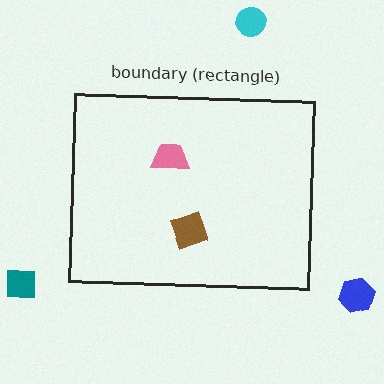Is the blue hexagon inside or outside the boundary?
Outside.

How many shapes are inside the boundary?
2 inside, 3 outside.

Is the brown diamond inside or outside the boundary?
Inside.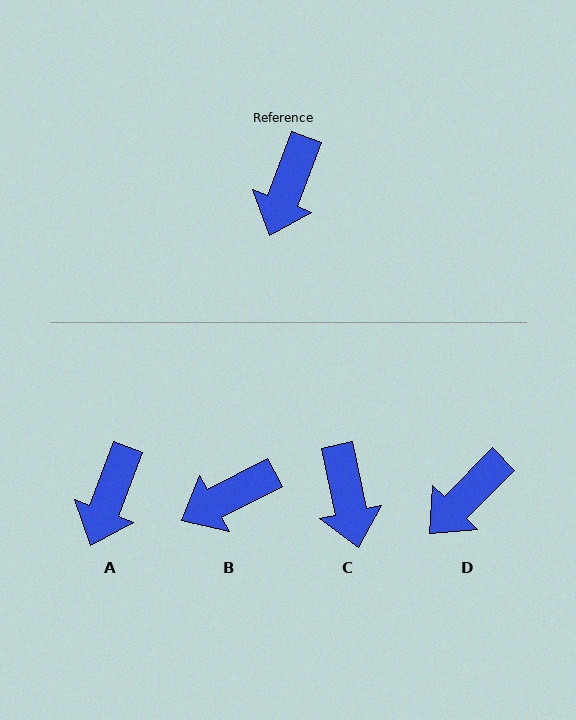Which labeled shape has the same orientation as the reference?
A.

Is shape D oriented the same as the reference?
No, it is off by about 24 degrees.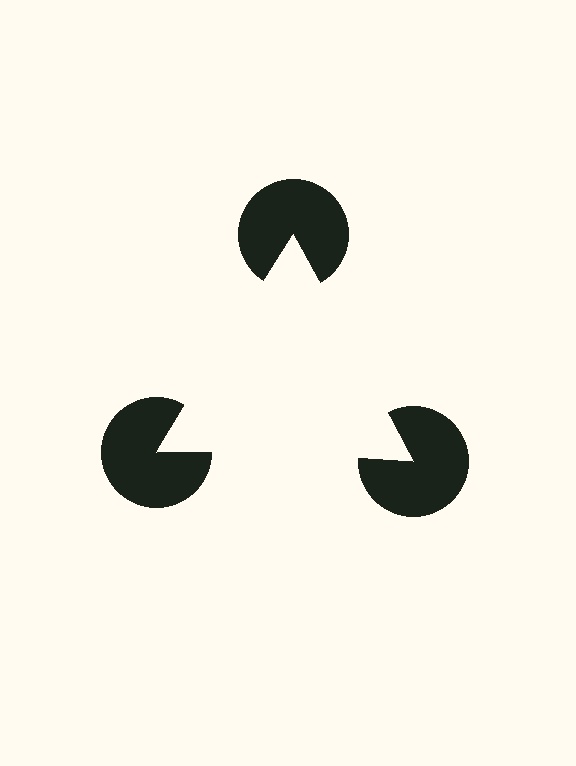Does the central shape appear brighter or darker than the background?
It typically appears slightly brighter than the background, even though no actual brightness change is drawn.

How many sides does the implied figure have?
3 sides.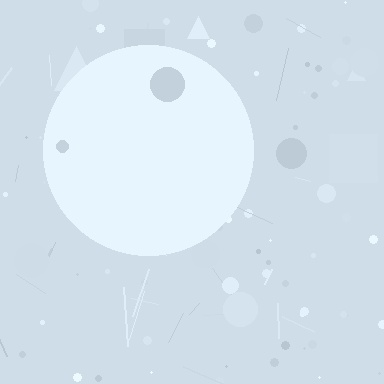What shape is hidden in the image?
A circle is hidden in the image.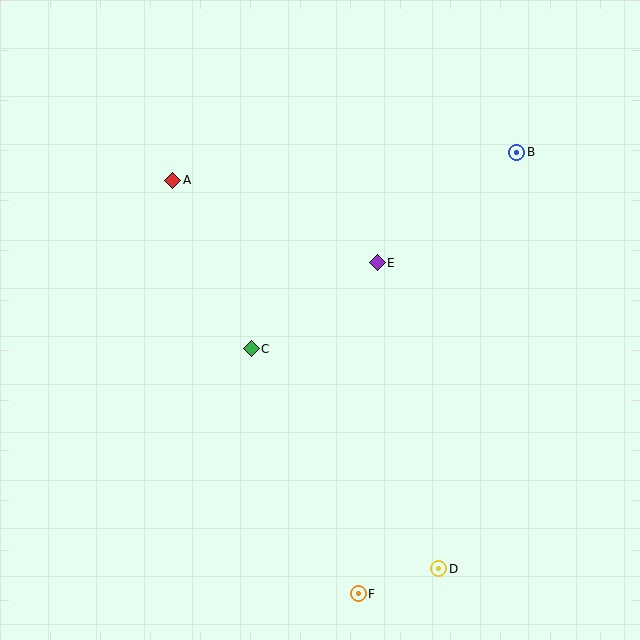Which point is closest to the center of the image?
Point C at (251, 349) is closest to the center.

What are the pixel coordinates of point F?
Point F is at (358, 594).